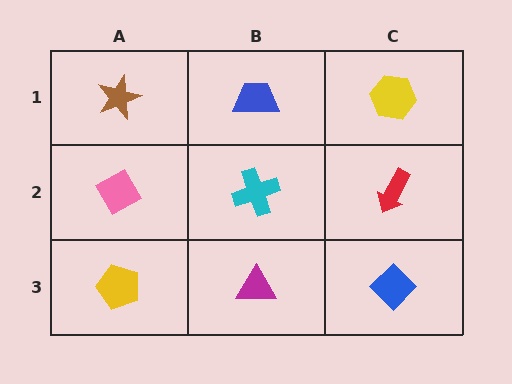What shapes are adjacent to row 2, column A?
A brown star (row 1, column A), a yellow pentagon (row 3, column A), a cyan cross (row 2, column B).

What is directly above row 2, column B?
A blue trapezoid.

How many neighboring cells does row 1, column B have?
3.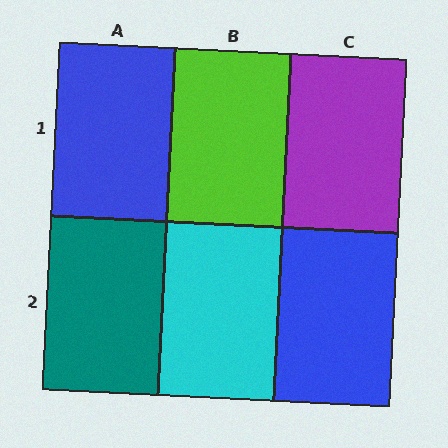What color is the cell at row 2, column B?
Cyan.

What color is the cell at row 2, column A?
Teal.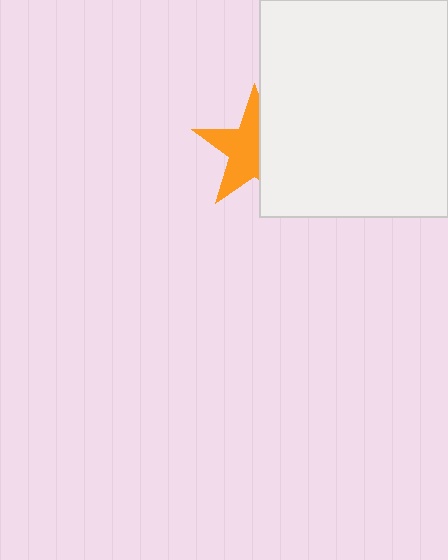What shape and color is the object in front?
The object in front is a white rectangle.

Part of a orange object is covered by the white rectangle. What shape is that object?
It is a star.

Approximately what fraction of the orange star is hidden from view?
Roughly 42% of the orange star is hidden behind the white rectangle.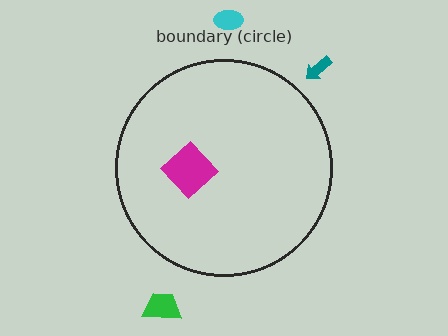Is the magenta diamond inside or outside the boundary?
Inside.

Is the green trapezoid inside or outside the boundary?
Outside.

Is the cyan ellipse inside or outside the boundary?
Outside.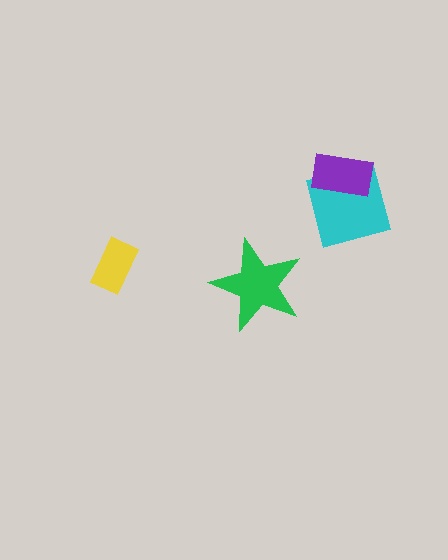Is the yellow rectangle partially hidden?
No, no other shape covers it.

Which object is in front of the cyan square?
The purple rectangle is in front of the cyan square.